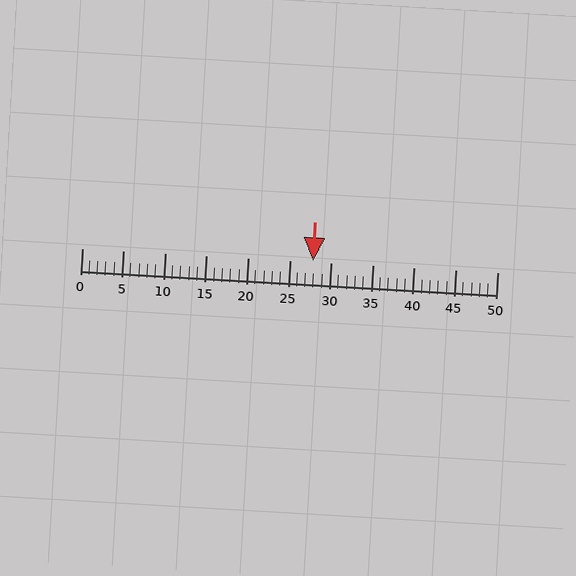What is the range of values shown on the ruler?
The ruler shows values from 0 to 50.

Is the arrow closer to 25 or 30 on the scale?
The arrow is closer to 30.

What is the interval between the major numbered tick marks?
The major tick marks are spaced 5 units apart.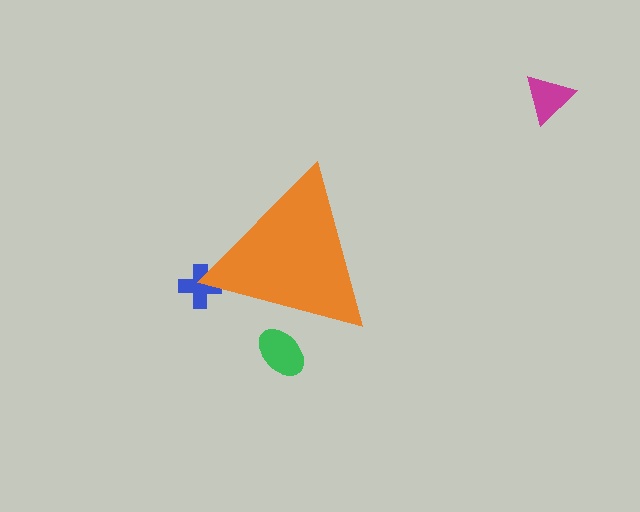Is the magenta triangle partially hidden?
No, the magenta triangle is fully visible.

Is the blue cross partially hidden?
Yes, the blue cross is partially hidden behind the orange triangle.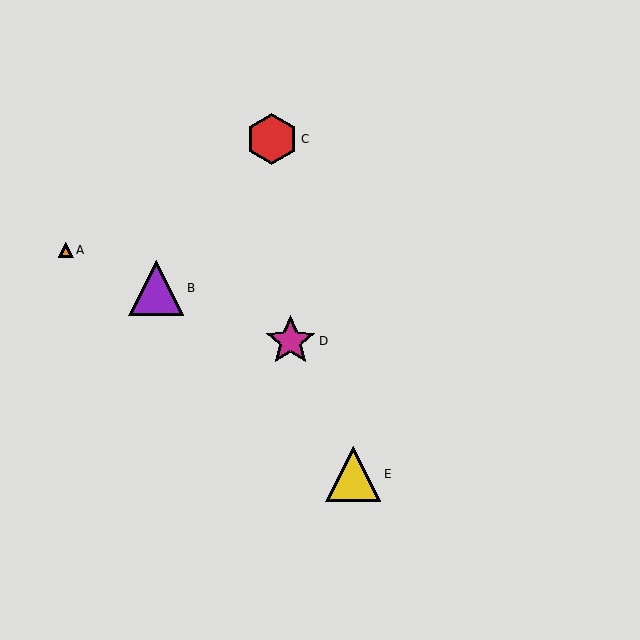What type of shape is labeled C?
Shape C is a red hexagon.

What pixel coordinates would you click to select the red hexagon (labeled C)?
Click at (272, 139) to select the red hexagon C.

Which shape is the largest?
The purple triangle (labeled B) is the largest.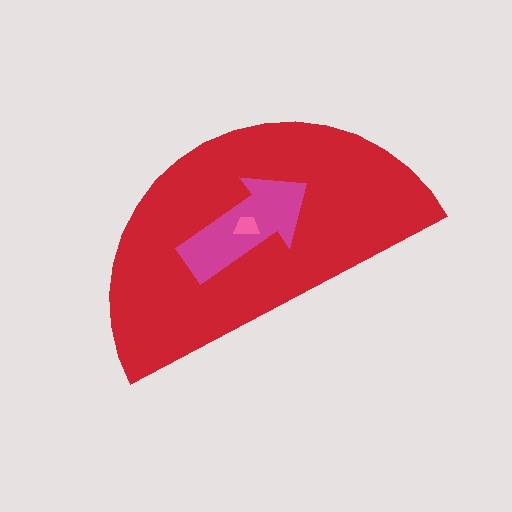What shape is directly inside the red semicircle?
The magenta arrow.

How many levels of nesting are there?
3.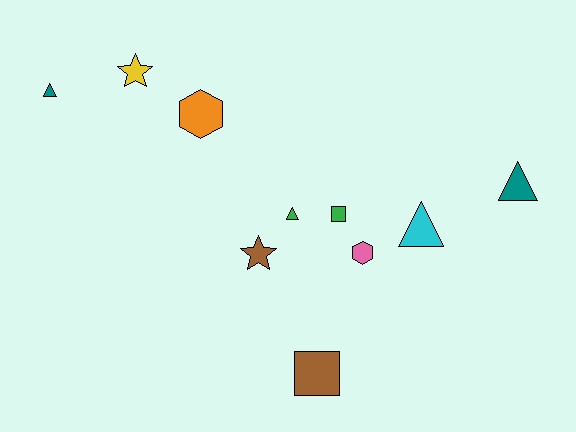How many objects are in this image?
There are 10 objects.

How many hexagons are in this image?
There are 2 hexagons.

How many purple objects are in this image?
There are no purple objects.